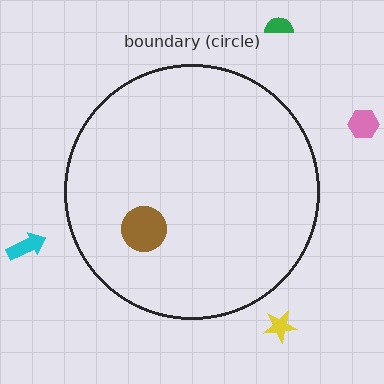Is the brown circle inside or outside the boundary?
Inside.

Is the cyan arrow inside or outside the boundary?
Outside.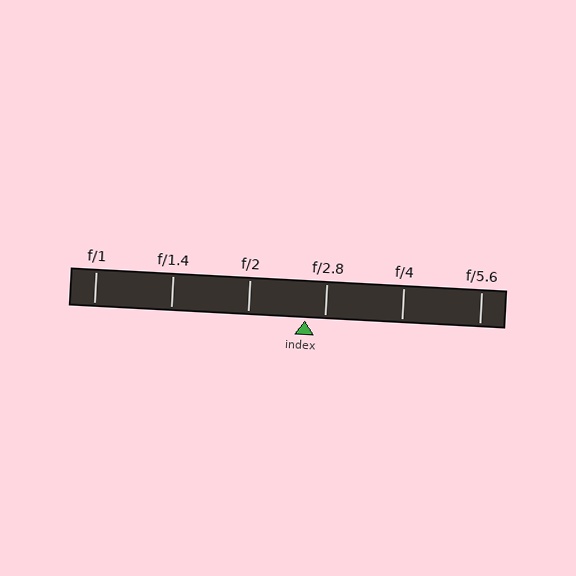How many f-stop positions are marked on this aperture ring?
There are 6 f-stop positions marked.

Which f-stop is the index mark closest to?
The index mark is closest to f/2.8.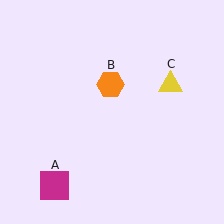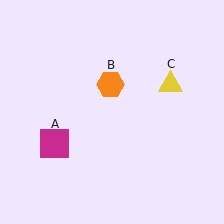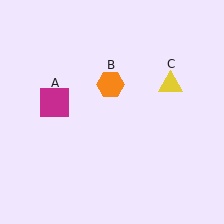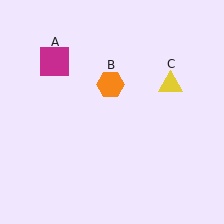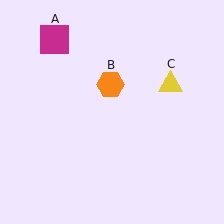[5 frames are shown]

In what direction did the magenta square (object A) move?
The magenta square (object A) moved up.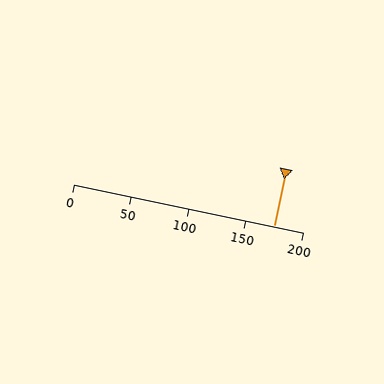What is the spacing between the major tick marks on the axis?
The major ticks are spaced 50 apart.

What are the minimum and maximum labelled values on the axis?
The axis runs from 0 to 200.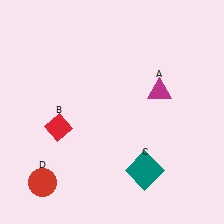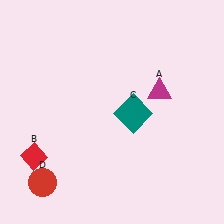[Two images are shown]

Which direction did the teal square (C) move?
The teal square (C) moved up.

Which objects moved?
The objects that moved are: the red diamond (B), the teal square (C).